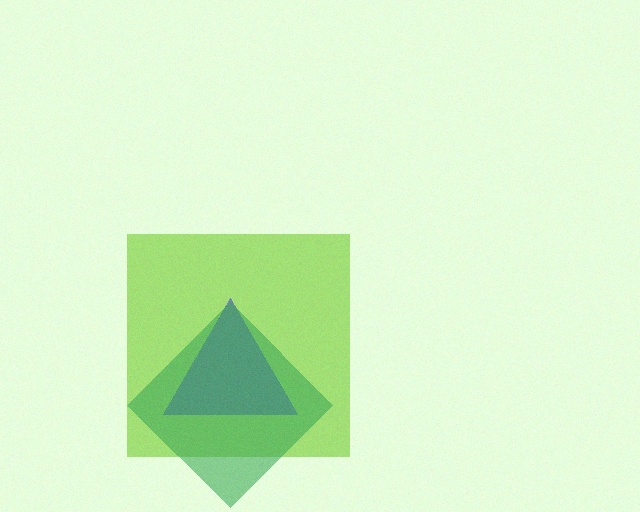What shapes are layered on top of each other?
The layered shapes are: a lime square, a blue triangle, a green diamond.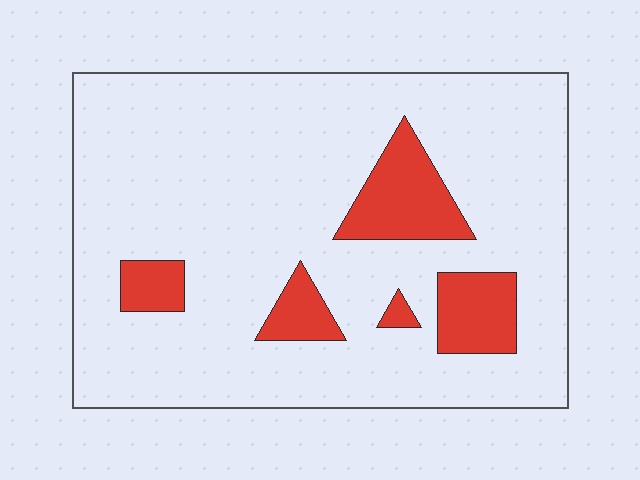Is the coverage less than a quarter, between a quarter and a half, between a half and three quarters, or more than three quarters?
Less than a quarter.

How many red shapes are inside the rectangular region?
5.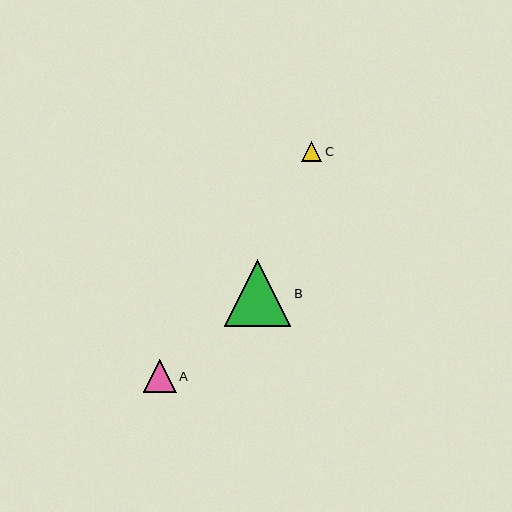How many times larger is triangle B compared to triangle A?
Triangle B is approximately 2.0 times the size of triangle A.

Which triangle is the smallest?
Triangle C is the smallest with a size of approximately 20 pixels.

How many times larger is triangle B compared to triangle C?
Triangle B is approximately 3.3 times the size of triangle C.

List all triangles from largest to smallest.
From largest to smallest: B, A, C.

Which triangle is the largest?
Triangle B is the largest with a size of approximately 67 pixels.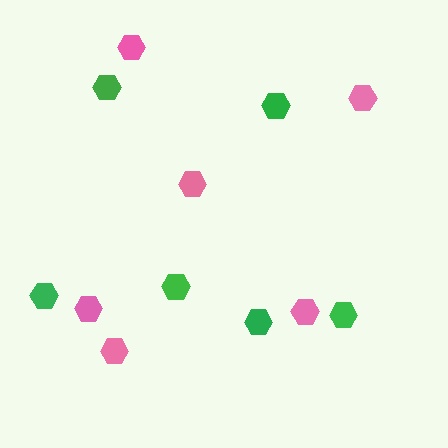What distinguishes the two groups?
There are 2 groups: one group of green hexagons (6) and one group of pink hexagons (6).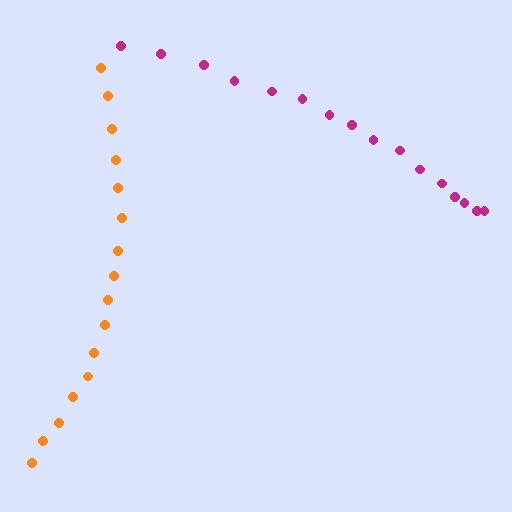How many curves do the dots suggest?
There are 2 distinct paths.